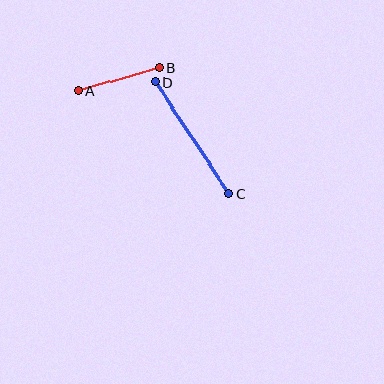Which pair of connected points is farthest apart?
Points C and D are farthest apart.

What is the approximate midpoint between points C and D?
The midpoint is at approximately (192, 138) pixels.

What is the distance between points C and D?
The distance is approximately 133 pixels.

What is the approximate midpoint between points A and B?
The midpoint is at approximately (119, 79) pixels.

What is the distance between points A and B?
The distance is approximately 84 pixels.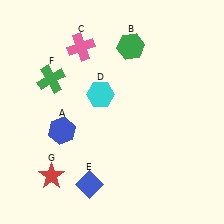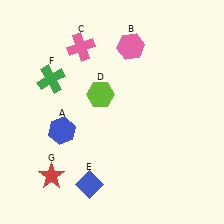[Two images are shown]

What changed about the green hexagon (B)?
In Image 1, B is green. In Image 2, it changed to pink.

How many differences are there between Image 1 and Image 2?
There are 2 differences between the two images.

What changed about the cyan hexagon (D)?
In Image 1, D is cyan. In Image 2, it changed to lime.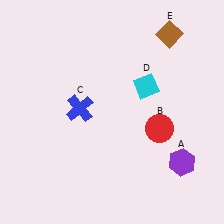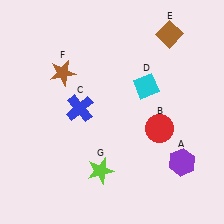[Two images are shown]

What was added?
A brown star (F), a lime star (G) were added in Image 2.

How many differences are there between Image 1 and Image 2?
There are 2 differences between the two images.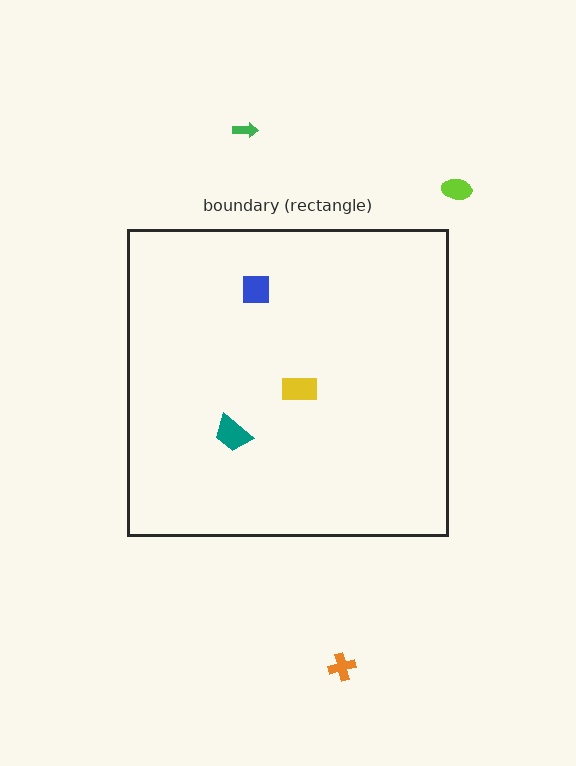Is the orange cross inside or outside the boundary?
Outside.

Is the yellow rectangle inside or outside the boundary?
Inside.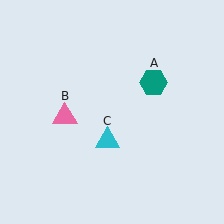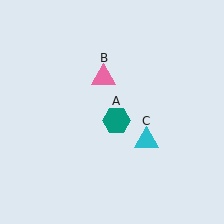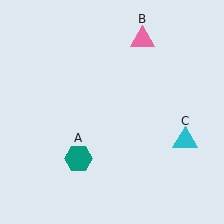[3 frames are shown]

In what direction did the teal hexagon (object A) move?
The teal hexagon (object A) moved down and to the left.